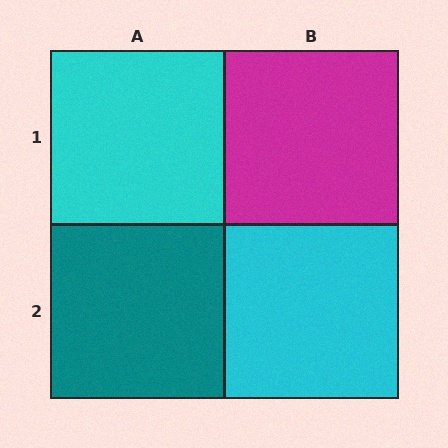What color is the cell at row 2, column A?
Teal.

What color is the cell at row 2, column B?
Cyan.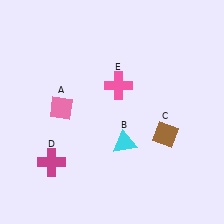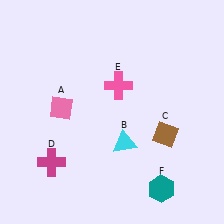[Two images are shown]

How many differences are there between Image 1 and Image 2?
There is 1 difference between the two images.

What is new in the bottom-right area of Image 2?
A teal hexagon (F) was added in the bottom-right area of Image 2.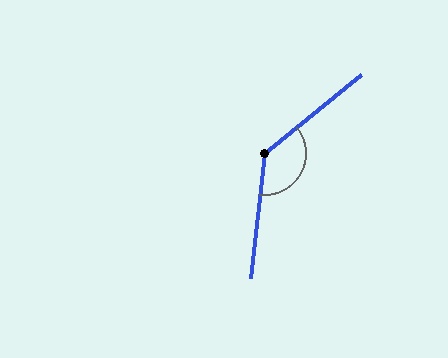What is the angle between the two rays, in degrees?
Approximately 136 degrees.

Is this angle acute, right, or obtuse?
It is obtuse.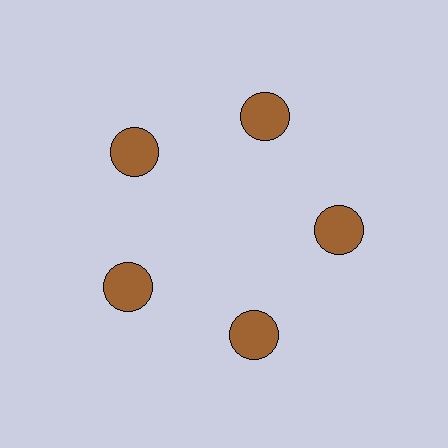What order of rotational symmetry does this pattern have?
This pattern has 5-fold rotational symmetry.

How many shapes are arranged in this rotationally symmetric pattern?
There are 5 shapes, arranged in 5 groups of 1.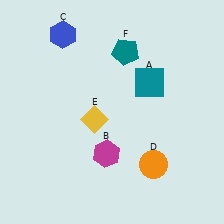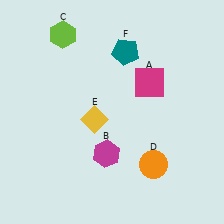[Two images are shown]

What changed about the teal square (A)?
In Image 1, A is teal. In Image 2, it changed to magenta.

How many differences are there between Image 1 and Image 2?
There are 2 differences between the two images.